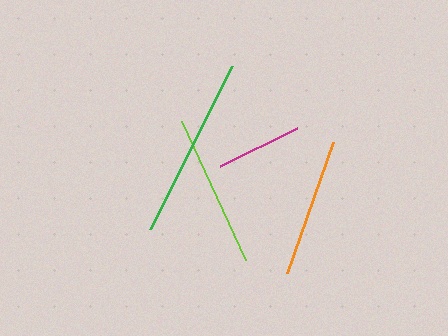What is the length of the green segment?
The green segment is approximately 183 pixels long.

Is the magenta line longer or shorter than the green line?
The green line is longer than the magenta line.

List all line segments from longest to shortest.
From longest to shortest: green, lime, orange, magenta.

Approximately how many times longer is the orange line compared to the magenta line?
The orange line is approximately 1.6 times the length of the magenta line.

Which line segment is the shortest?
The magenta line is the shortest at approximately 86 pixels.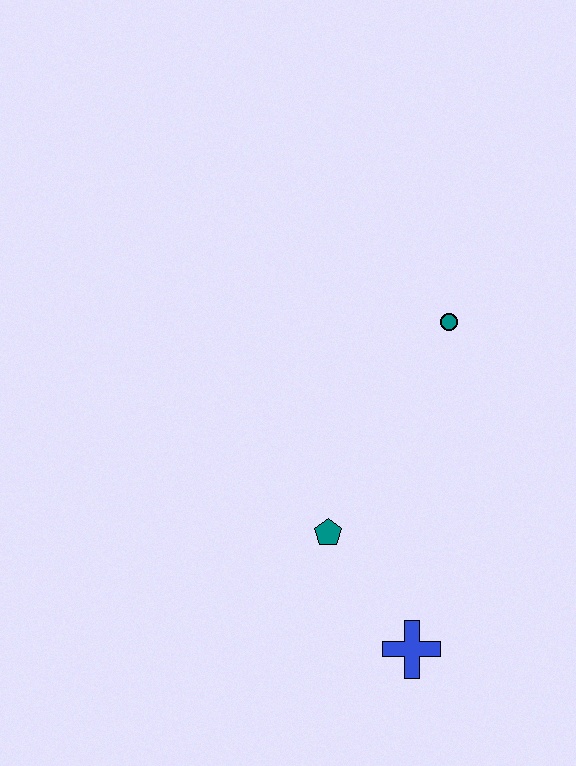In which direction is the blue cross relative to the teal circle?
The blue cross is below the teal circle.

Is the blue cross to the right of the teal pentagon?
Yes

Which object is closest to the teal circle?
The teal pentagon is closest to the teal circle.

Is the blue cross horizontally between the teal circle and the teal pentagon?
Yes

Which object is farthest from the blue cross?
The teal circle is farthest from the blue cross.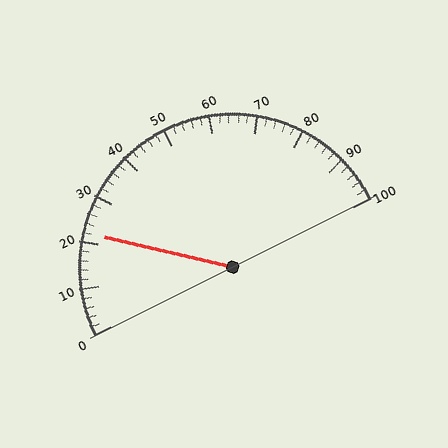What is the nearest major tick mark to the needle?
The nearest major tick mark is 20.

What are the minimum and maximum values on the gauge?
The gauge ranges from 0 to 100.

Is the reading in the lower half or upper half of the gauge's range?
The reading is in the lower half of the range (0 to 100).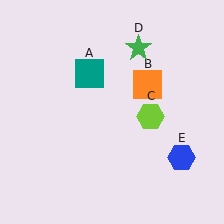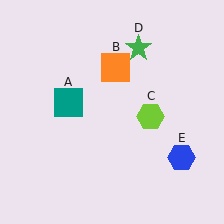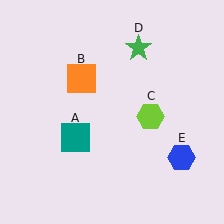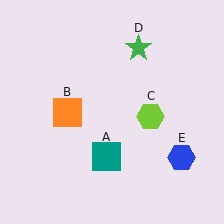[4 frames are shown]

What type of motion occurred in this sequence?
The teal square (object A), orange square (object B) rotated counterclockwise around the center of the scene.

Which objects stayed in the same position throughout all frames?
Lime hexagon (object C) and green star (object D) and blue hexagon (object E) remained stationary.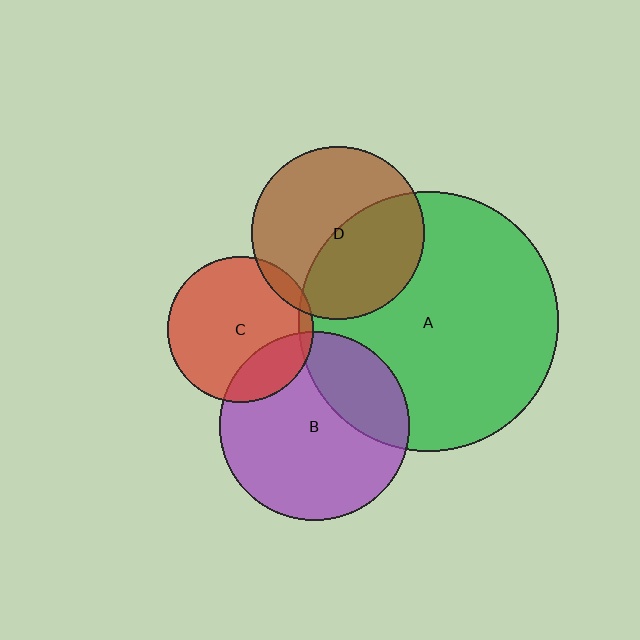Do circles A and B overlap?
Yes.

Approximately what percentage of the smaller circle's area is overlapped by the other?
Approximately 25%.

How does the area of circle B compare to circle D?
Approximately 1.2 times.